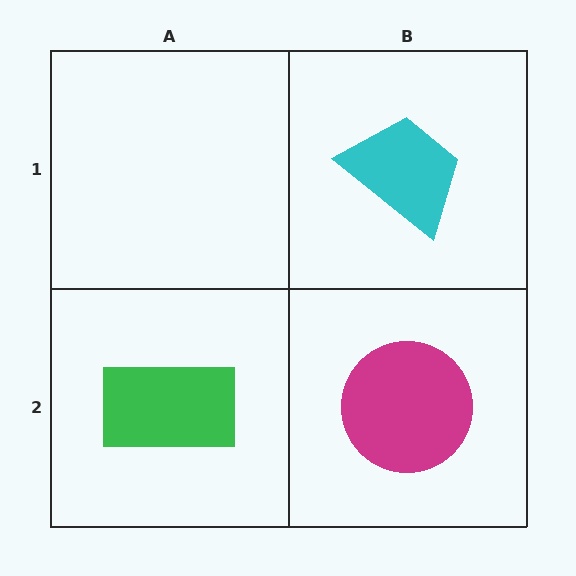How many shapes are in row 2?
2 shapes.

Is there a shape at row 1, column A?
No, that cell is empty.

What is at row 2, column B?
A magenta circle.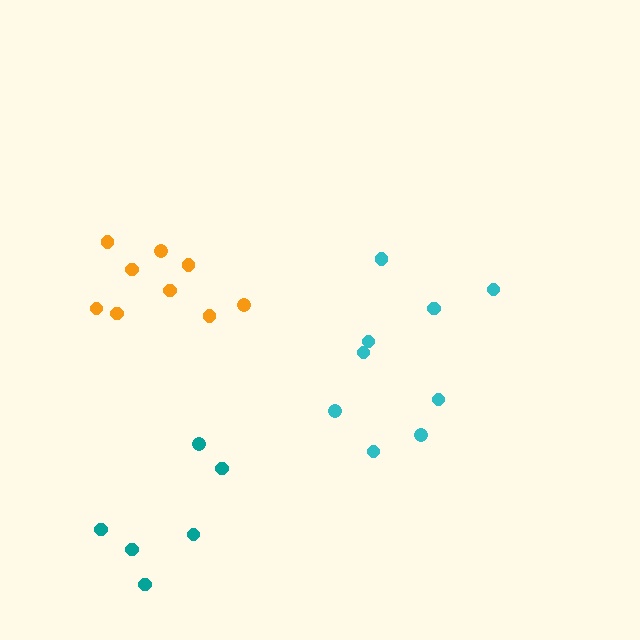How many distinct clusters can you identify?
There are 3 distinct clusters.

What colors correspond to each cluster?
The clusters are colored: cyan, teal, orange.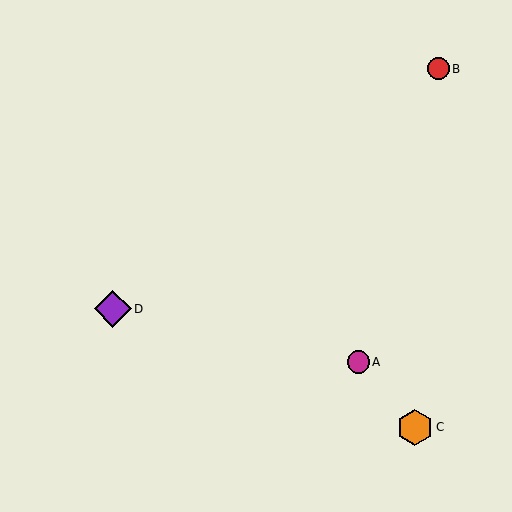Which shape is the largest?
The purple diamond (labeled D) is the largest.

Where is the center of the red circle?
The center of the red circle is at (438, 69).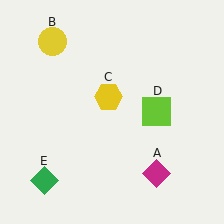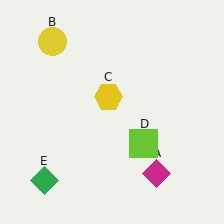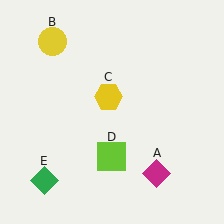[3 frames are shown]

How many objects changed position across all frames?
1 object changed position: lime square (object D).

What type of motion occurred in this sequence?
The lime square (object D) rotated clockwise around the center of the scene.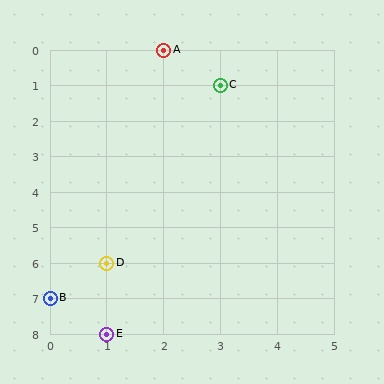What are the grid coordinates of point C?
Point C is at grid coordinates (3, 1).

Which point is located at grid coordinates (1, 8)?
Point E is at (1, 8).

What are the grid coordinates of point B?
Point B is at grid coordinates (0, 7).